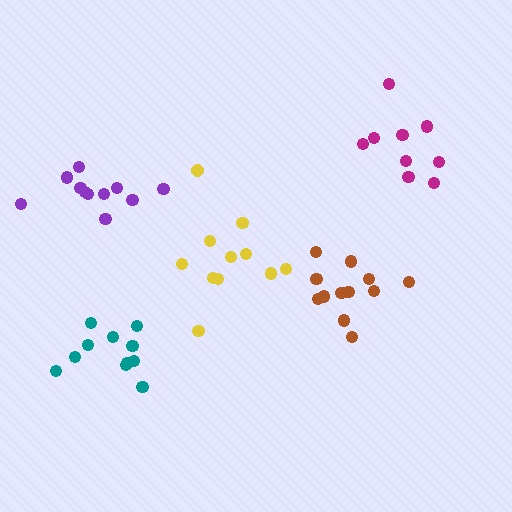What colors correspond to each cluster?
The clusters are colored: magenta, brown, purple, teal, yellow.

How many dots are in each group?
Group 1: 9 dots, Group 2: 12 dots, Group 3: 11 dots, Group 4: 11 dots, Group 5: 11 dots (54 total).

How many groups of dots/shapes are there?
There are 5 groups.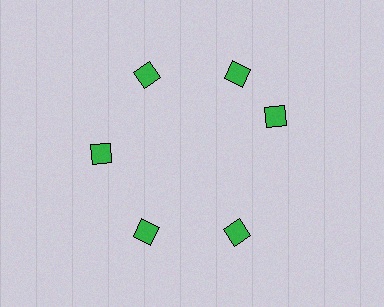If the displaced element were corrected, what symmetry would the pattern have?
It would have 6-fold rotational symmetry — the pattern would map onto itself every 60 degrees.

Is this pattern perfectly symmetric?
No. The 6 green diamonds are arranged in a ring, but one element near the 3 o'clock position is rotated out of alignment along the ring, breaking the 6-fold rotational symmetry.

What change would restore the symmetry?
The symmetry would be restored by rotating it back into even spacing with its neighbors so that all 6 diamonds sit at equal angles and equal distance from the center.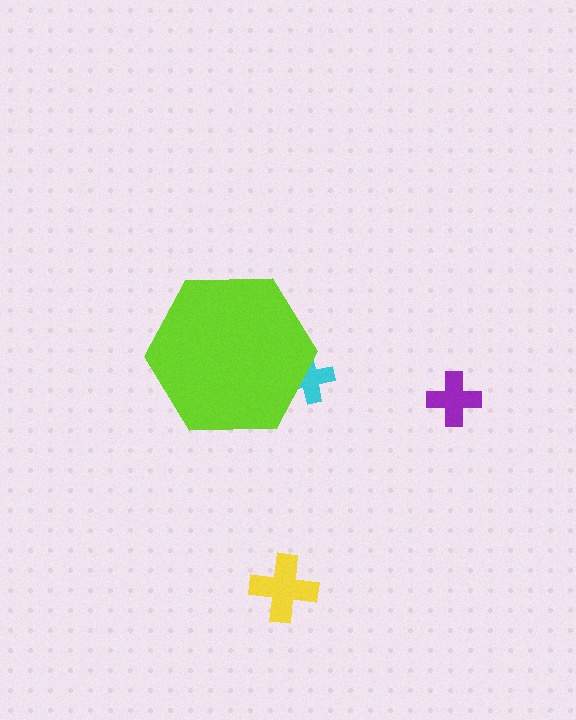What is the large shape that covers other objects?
A lime hexagon.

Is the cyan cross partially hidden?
Yes, the cyan cross is partially hidden behind the lime hexagon.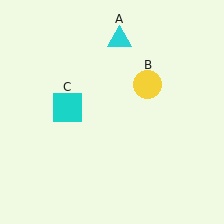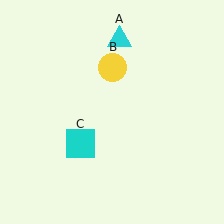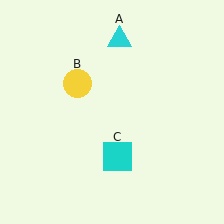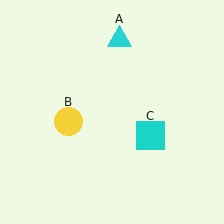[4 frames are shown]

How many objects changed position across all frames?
2 objects changed position: yellow circle (object B), cyan square (object C).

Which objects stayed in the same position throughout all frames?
Cyan triangle (object A) remained stationary.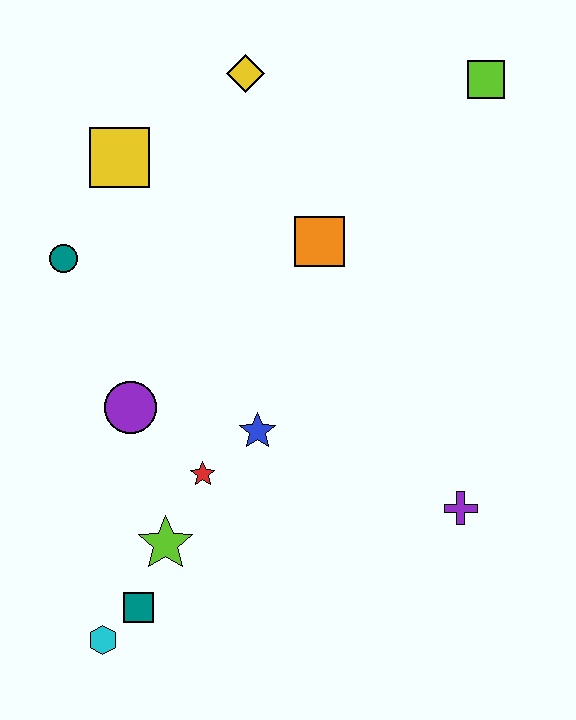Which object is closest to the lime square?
The orange square is closest to the lime square.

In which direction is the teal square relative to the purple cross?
The teal square is to the left of the purple cross.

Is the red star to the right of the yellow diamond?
No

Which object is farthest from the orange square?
The cyan hexagon is farthest from the orange square.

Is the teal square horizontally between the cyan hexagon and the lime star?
Yes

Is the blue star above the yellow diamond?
No